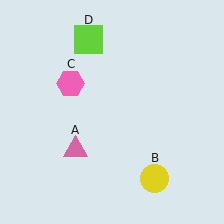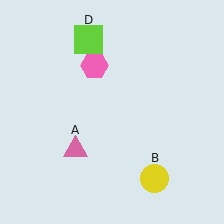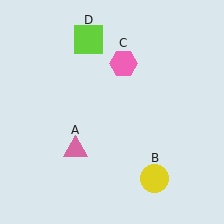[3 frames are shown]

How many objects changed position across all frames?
1 object changed position: pink hexagon (object C).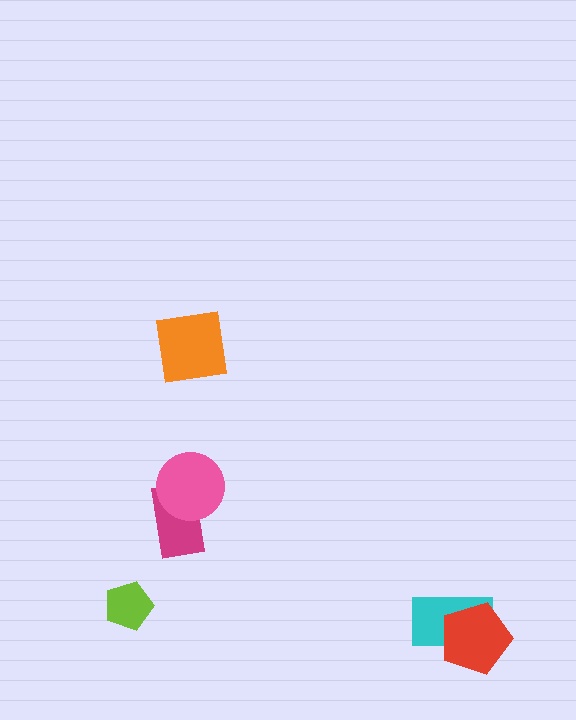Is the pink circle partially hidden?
No, no other shape covers it.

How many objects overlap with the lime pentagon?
0 objects overlap with the lime pentagon.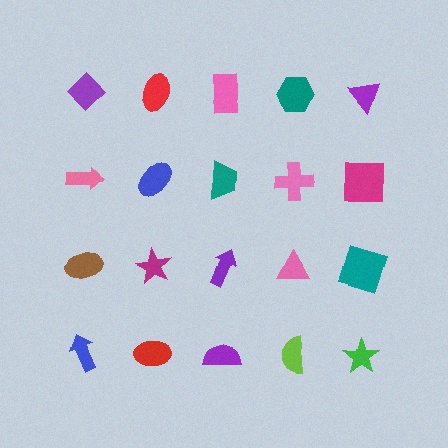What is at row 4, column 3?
A purple semicircle.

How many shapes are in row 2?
5 shapes.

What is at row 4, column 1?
A blue arrow.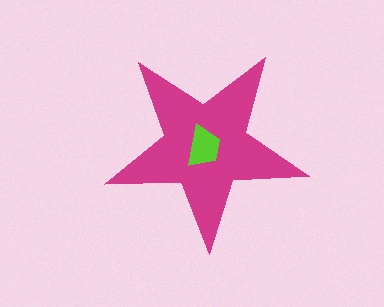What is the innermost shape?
The lime trapezoid.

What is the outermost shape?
The magenta star.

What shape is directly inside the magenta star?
The lime trapezoid.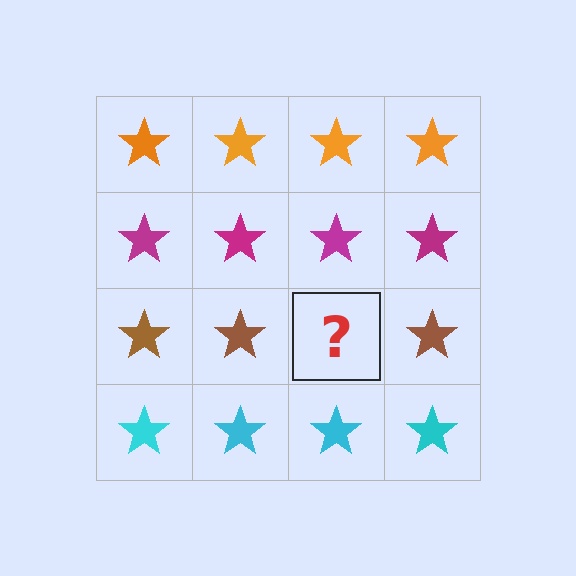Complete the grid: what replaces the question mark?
The question mark should be replaced with a brown star.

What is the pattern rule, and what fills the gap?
The rule is that each row has a consistent color. The gap should be filled with a brown star.